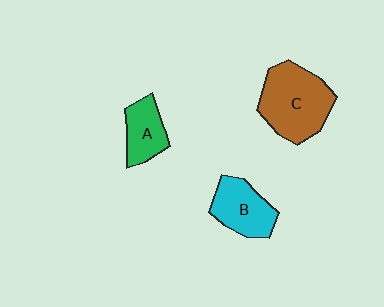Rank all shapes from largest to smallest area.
From largest to smallest: C (brown), B (cyan), A (green).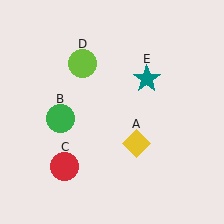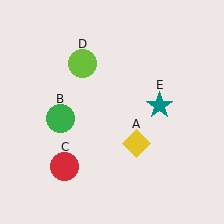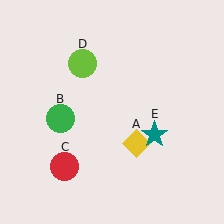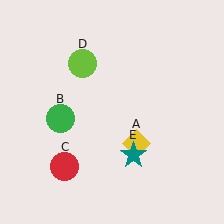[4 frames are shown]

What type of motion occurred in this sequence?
The teal star (object E) rotated clockwise around the center of the scene.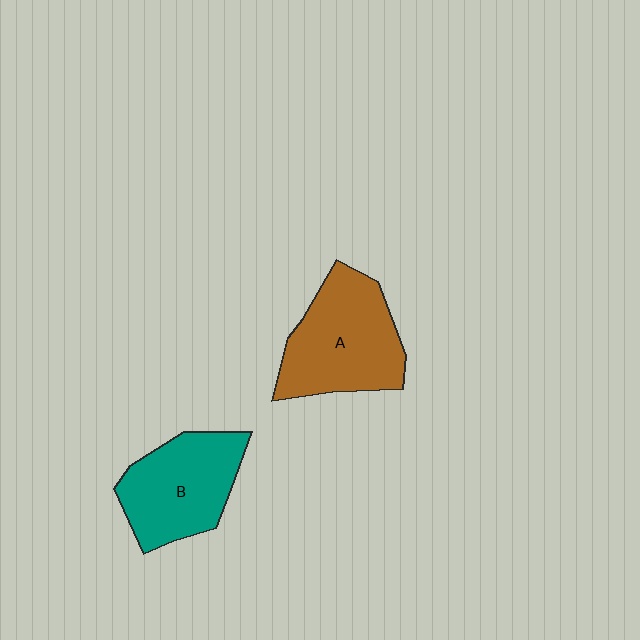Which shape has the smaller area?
Shape B (teal).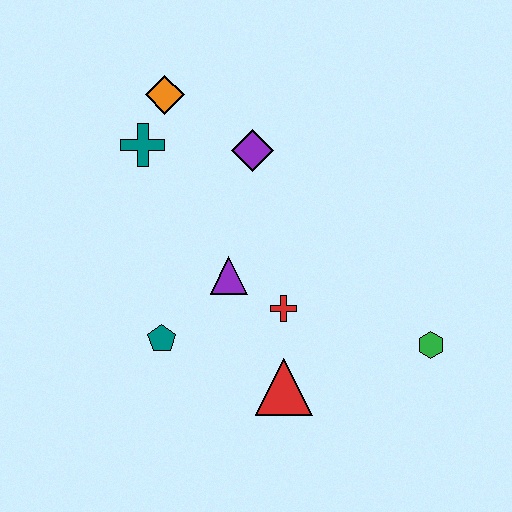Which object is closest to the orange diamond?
The teal cross is closest to the orange diamond.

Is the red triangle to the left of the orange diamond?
No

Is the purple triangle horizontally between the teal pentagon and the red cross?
Yes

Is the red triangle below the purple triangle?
Yes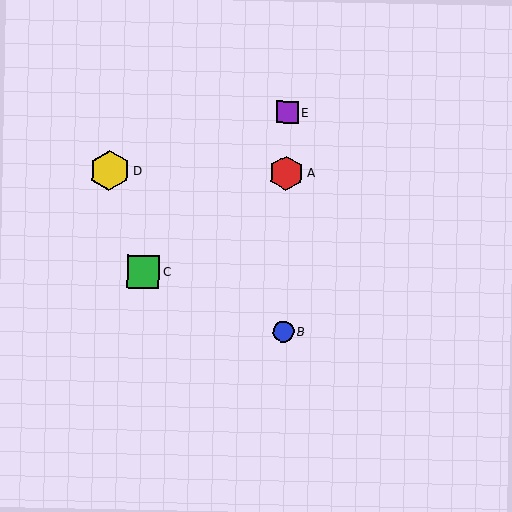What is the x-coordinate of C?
Object C is at x≈143.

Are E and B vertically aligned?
Yes, both are at x≈288.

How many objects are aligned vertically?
3 objects (A, B, E) are aligned vertically.